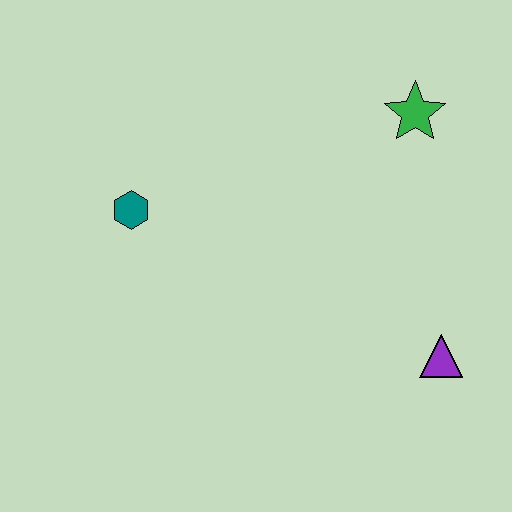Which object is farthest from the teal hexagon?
The purple triangle is farthest from the teal hexagon.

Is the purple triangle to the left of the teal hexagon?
No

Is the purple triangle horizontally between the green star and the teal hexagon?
No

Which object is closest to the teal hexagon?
The green star is closest to the teal hexagon.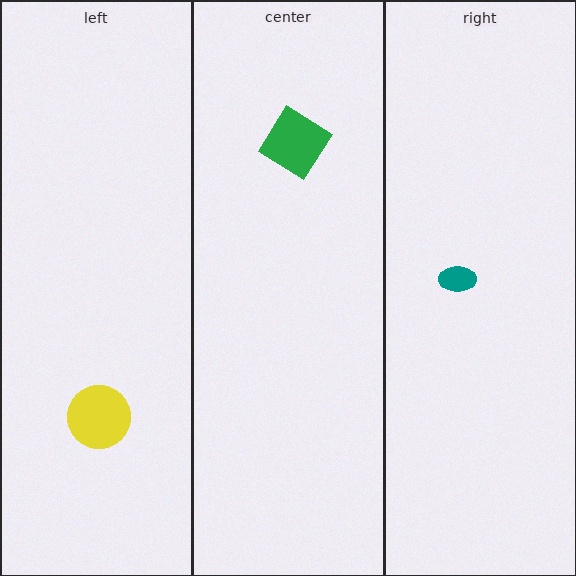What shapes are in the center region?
The green diamond.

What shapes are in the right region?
The teal ellipse.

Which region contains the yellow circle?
The left region.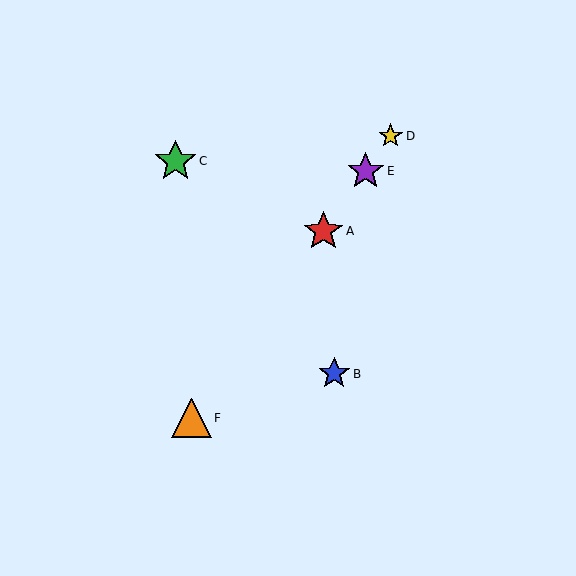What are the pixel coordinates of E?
Object E is at (366, 171).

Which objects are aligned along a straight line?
Objects A, D, E, F are aligned along a straight line.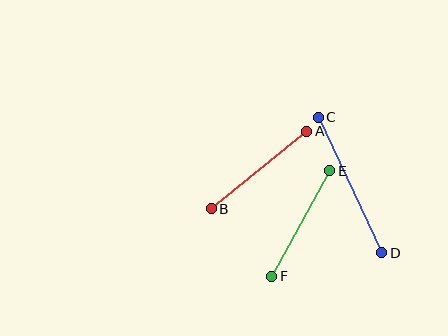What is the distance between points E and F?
The distance is approximately 120 pixels.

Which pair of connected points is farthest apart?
Points C and D are farthest apart.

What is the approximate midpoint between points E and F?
The midpoint is at approximately (301, 224) pixels.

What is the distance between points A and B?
The distance is approximately 123 pixels.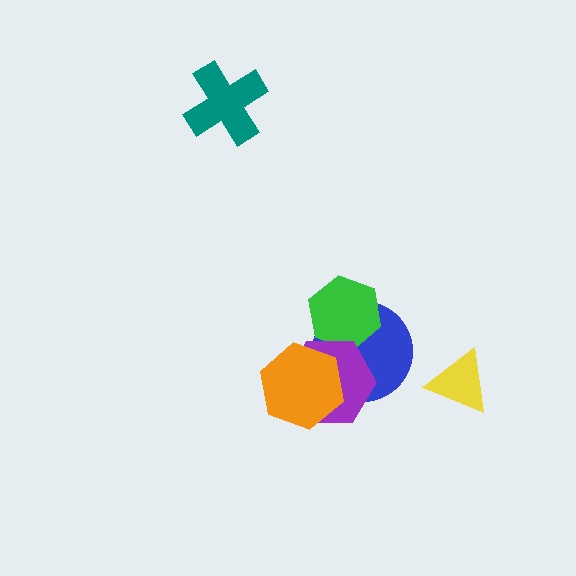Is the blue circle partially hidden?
Yes, it is partially covered by another shape.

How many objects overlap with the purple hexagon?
3 objects overlap with the purple hexagon.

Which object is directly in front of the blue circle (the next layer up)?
The green hexagon is directly in front of the blue circle.